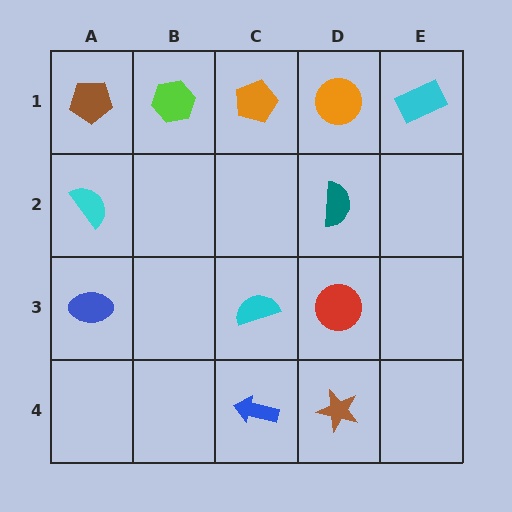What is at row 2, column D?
A teal semicircle.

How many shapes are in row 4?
2 shapes.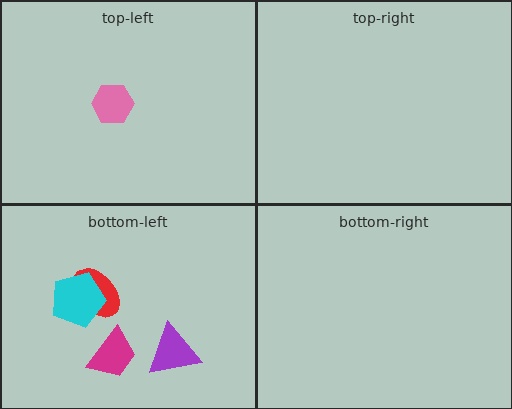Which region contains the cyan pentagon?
The bottom-left region.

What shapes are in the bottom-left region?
The magenta trapezoid, the purple triangle, the red ellipse, the cyan pentagon.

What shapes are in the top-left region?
The pink hexagon.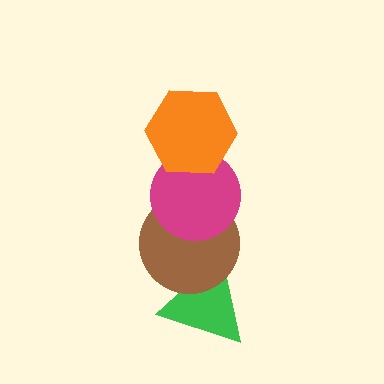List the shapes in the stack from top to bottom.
From top to bottom: the orange hexagon, the magenta circle, the brown circle, the green triangle.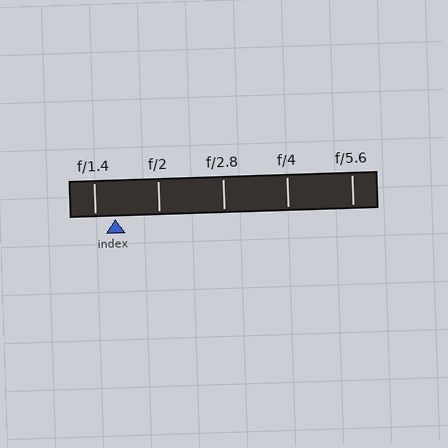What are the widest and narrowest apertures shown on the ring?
The widest aperture shown is f/1.4 and the narrowest is f/5.6.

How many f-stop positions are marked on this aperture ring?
There are 5 f-stop positions marked.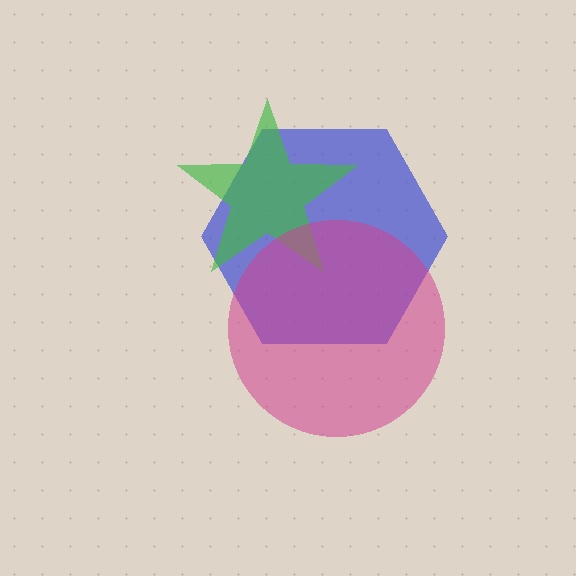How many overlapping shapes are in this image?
There are 3 overlapping shapes in the image.